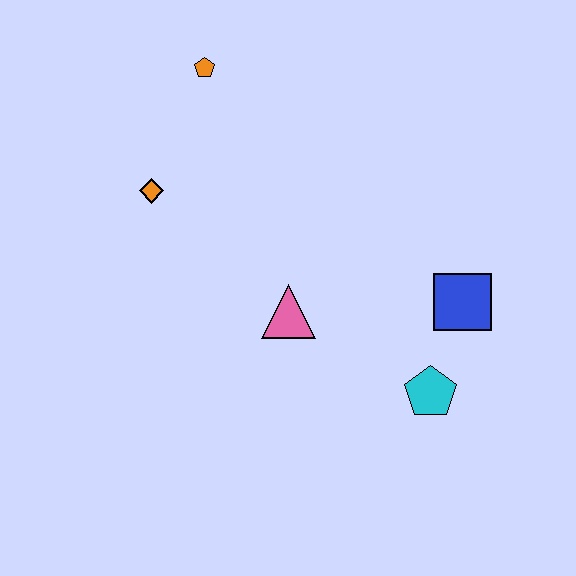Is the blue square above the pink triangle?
Yes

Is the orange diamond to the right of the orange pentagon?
No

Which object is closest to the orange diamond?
The orange pentagon is closest to the orange diamond.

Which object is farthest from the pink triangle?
The orange pentagon is farthest from the pink triangle.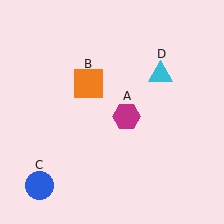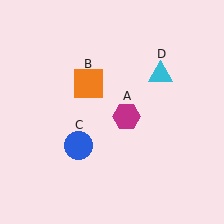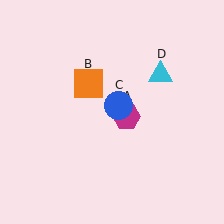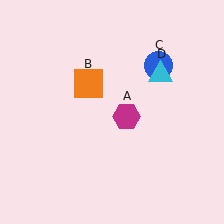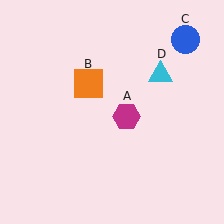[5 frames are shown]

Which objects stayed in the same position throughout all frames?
Magenta hexagon (object A) and orange square (object B) and cyan triangle (object D) remained stationary.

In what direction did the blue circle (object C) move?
The blue circle (object C) moved up and to the right.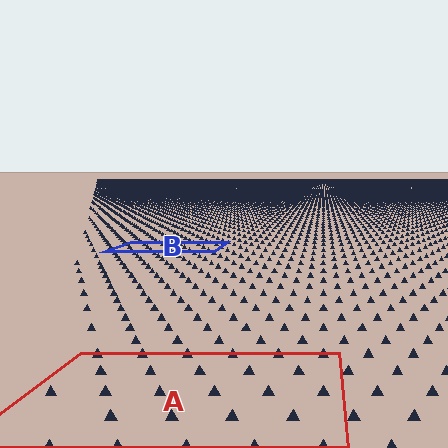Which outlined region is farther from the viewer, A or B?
Region B is farther from the viewer — the texture elements inside it appear smaller and more densely packed.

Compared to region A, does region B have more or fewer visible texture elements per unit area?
Region B has more texture elements per unit area — they are packed more densely because it is farther away.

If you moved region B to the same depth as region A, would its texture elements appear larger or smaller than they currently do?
They would appear larger. At a closer depth, the same texture elements are projected at a bigger on-screen size.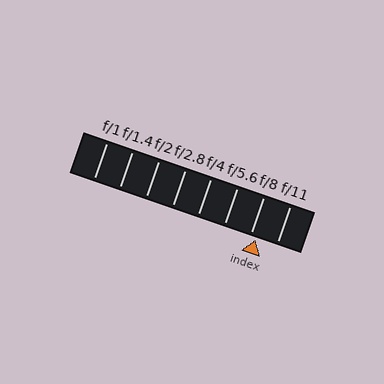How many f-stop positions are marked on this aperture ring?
There are 8 f-stop positions marked.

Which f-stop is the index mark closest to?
The index mark is closest to f/8.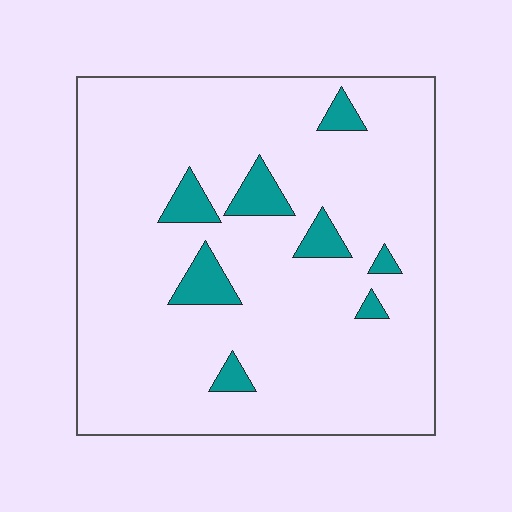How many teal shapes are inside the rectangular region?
8.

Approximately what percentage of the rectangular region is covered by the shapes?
Approximately 10%.